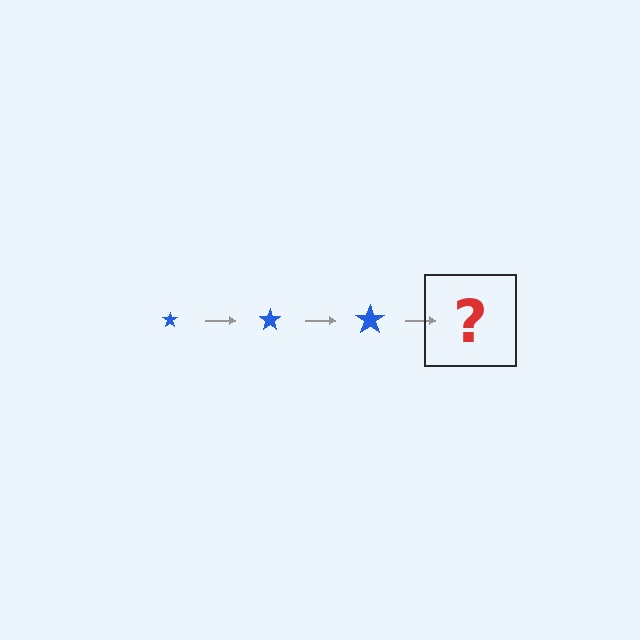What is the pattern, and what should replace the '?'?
The pattern is that the star gets progressively larger each step. The '?' should be a blue star, larger than the previous one.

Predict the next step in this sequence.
The next step is a blue star, larger than the previous one.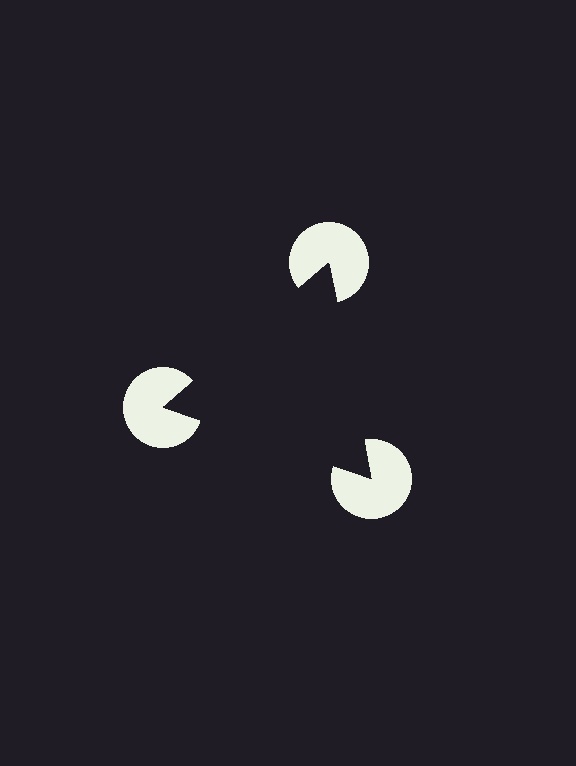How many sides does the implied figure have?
3 sides.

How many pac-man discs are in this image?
There are 3 — one at each vertex of the illusory triangle.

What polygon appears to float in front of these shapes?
An illusory triangle — its edges are inferred from the aligned wedge cuts in the pac-man discs, not physically drawn.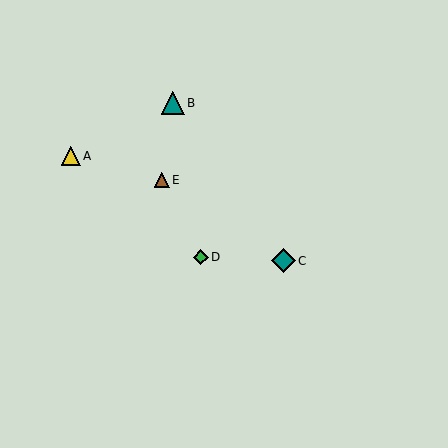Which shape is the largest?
The teal diamond (labeled C) is the largest.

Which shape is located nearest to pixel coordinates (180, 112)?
The teal triangle (labeled B) at (173, 103) is nearest to that location.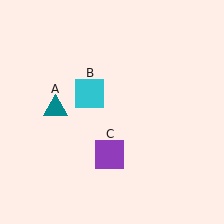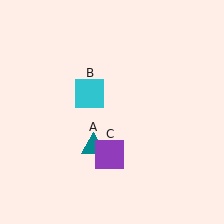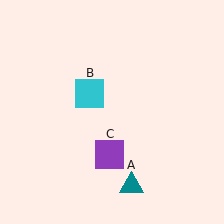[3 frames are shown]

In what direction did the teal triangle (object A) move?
The teal triangle (object A) moved down and to the right.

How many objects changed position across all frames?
1 object changed position: teal triangle (object A).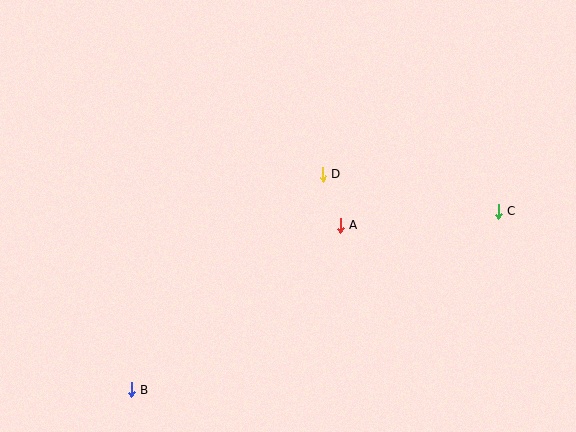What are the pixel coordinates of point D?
Point D is at (323, 174).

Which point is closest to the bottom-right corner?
Point C is closest to the bottom-right corner.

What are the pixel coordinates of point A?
Point A is at (340, 225).